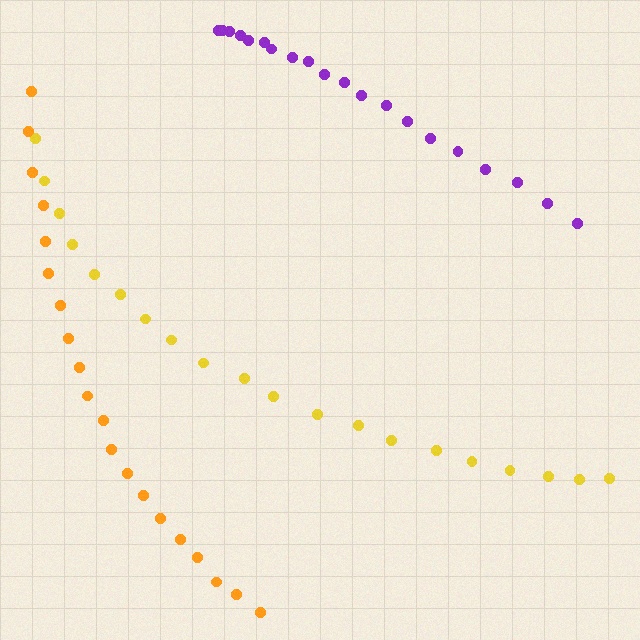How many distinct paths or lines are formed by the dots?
There are 3 distinct paths.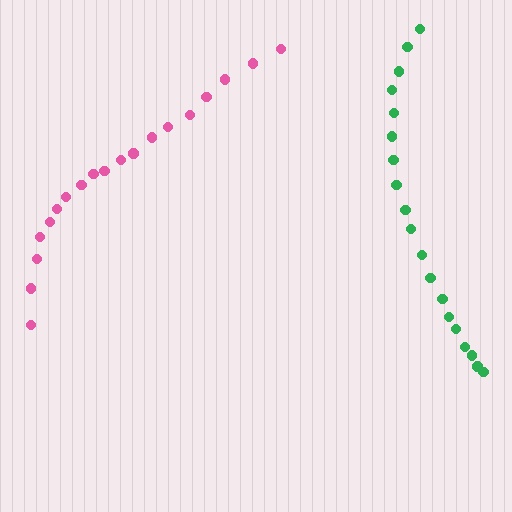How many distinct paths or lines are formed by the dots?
There are 2 distinct paths.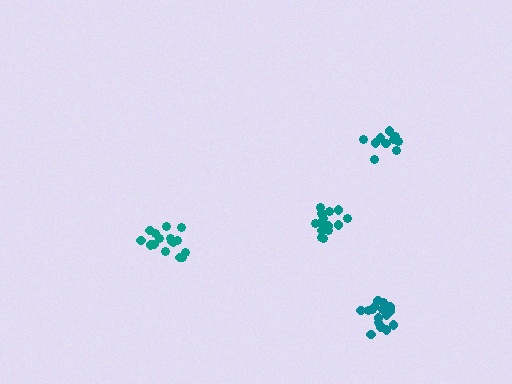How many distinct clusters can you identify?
There are 4 distinct clusters.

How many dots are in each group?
Group 1: 10 dots, Group 2: 16 dots, Group 3: 15 dots, Group 4: 16 dots (57 total).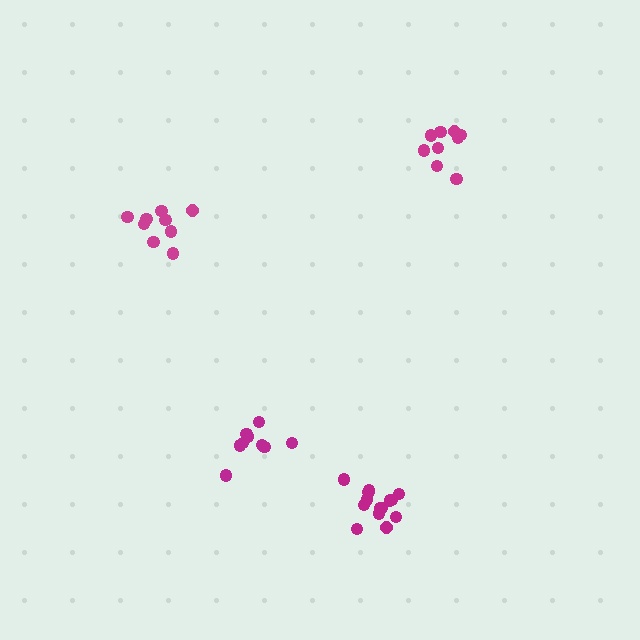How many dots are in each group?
Group 1: 9 dots, Group 2: 9 dots, Group 3: 9 dots, Group 4: 14 dots (41 total).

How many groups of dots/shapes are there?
There are 4 groups.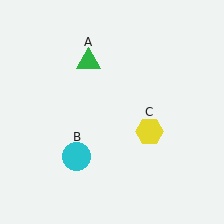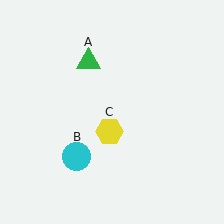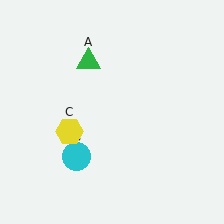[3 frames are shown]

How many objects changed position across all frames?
1 object changed position: yellow hexagon (object C).